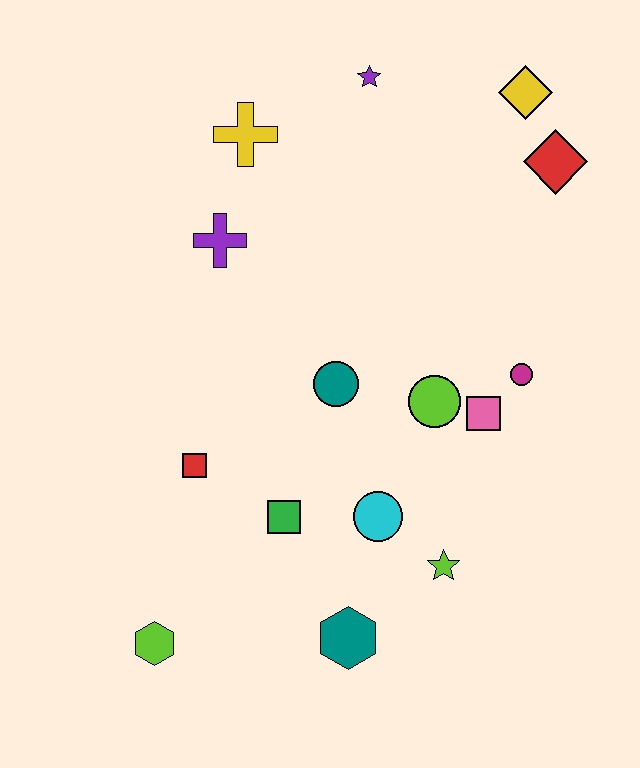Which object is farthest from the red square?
The yellow diamond is farthest from the red square.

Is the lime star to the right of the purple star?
Yes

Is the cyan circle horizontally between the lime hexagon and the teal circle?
No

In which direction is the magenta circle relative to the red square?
The magenta circle is to the right of the red square.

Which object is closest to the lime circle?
The pink square is closest to the lime circle.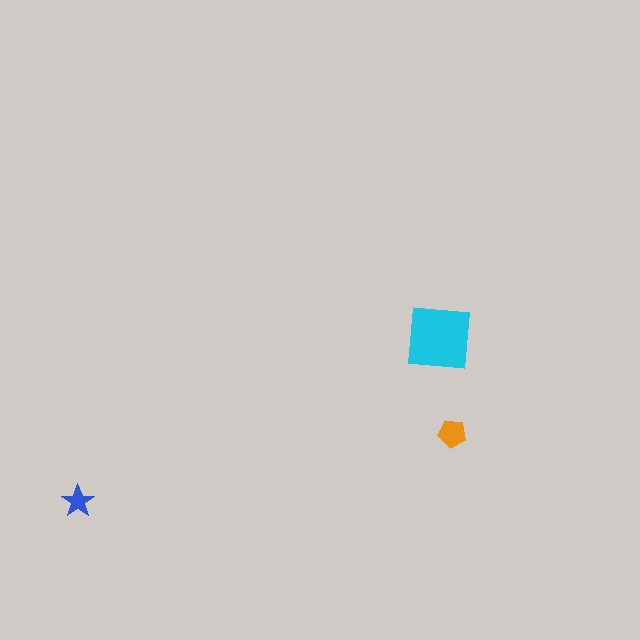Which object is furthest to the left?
The blue star is leftmost.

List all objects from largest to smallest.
The cyan square, the orange pentagon, the blue star.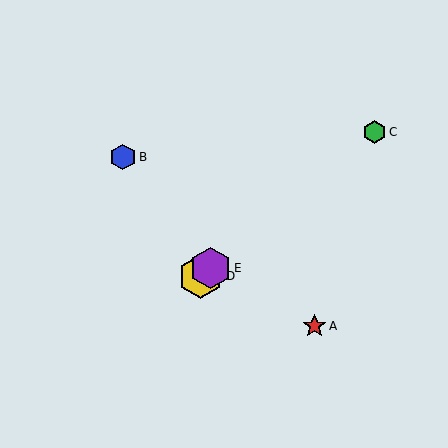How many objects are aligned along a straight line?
3 objects (C, D, E) are aligned along a straight line.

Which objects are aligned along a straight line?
Objects C, D, E are aligned along a straight line.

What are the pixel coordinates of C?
Object C is at (374, 132).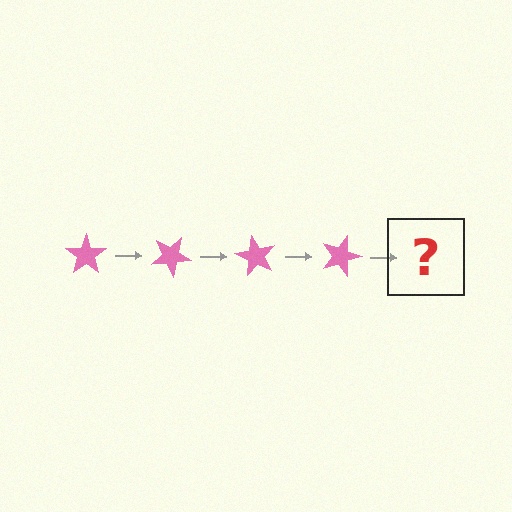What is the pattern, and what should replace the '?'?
The pattern is that the star rotates 30 degrees each step. The '?' should be a pink star rotated 120 degrees.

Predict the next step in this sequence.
The next step is a pink star rotated 120 degrees.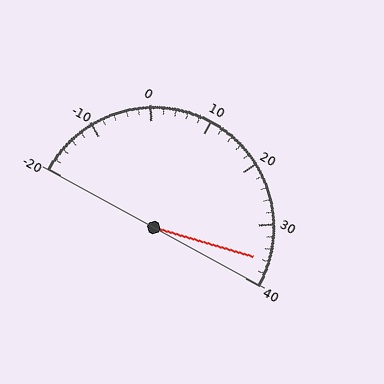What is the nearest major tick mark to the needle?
The nearest major tick mark is 40.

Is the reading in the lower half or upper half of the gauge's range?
The reading is in the upper half of the range (-20 to 40).